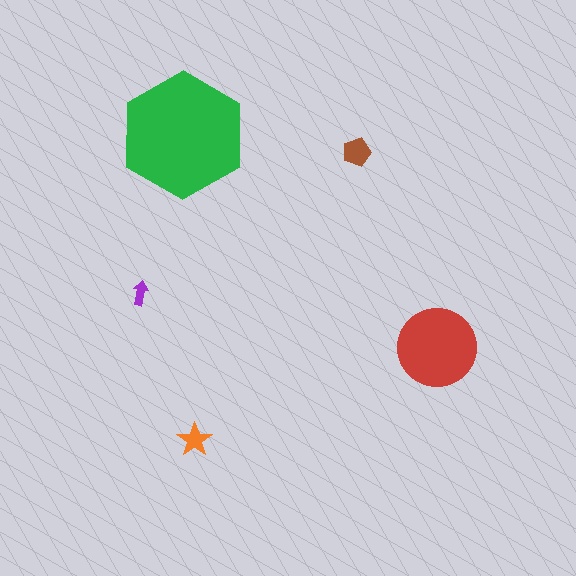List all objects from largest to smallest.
The green hexagon, the red circle, the brown pentagon, the orange star, the purple arrow.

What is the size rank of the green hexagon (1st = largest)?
1st.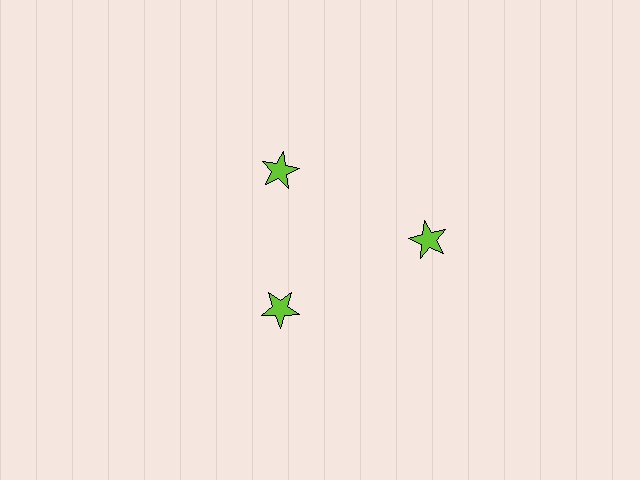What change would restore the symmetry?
The symmetry would be restored by moving it inward, back onto the ring so that all 3 stars sit at equal angles and equal distance from the center.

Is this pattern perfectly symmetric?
No. The 3 lime stars are arranged in a ring, but one element near the 3 o'clock position is pushed outward from the center, breaking the 3-fold rotational symmetry.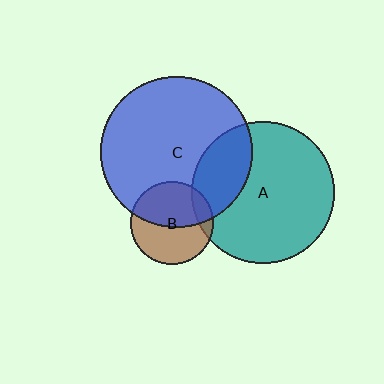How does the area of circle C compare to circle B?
Approximately 3.3 times.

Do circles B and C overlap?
Yes.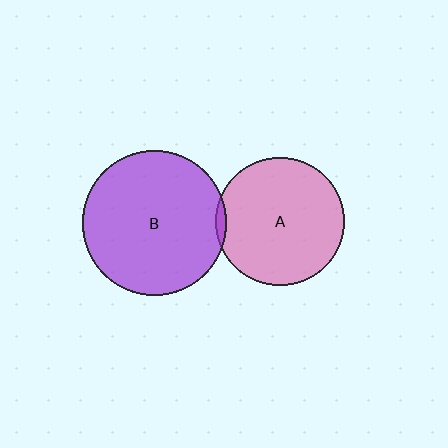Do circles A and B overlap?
Yes.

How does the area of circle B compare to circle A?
Approximately 1.3 times.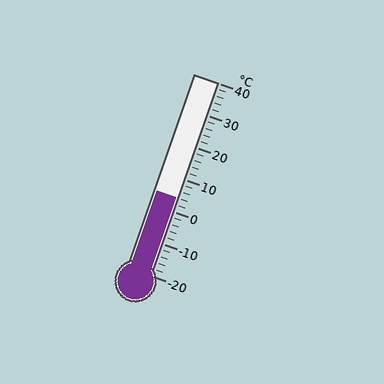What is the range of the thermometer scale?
The thermometer scale ranges from -20°C to 40°C.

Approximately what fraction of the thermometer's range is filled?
The thermometer is filled to approximately 40% of its range.